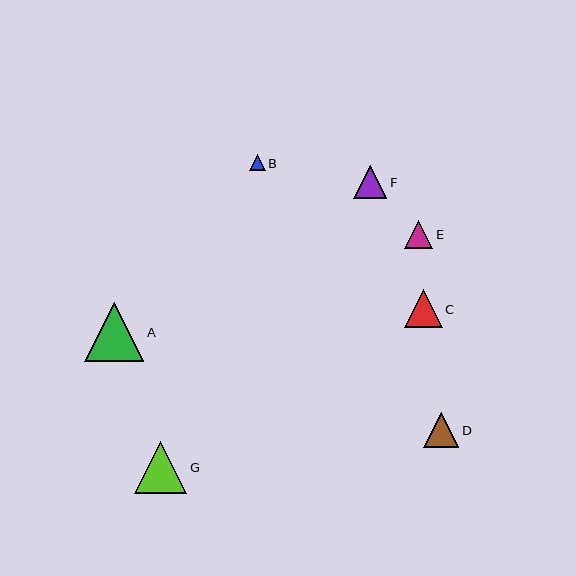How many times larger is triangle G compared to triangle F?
Triangle G is approximately 1.6 times the size of triangle F.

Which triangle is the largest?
Triangle A is the largest with a size of approximately 59 pixels.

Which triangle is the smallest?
Triangle B is the smallest with a size of approximately 16 pixels.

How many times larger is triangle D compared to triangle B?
Triangle D is approximately 2.2 times the size of triangle B.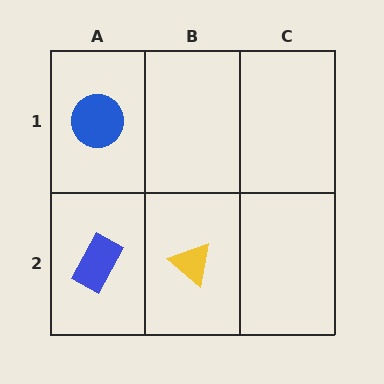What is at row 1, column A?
A blue circle.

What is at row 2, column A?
A blue rectangle.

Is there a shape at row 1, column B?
No, that cell is empty.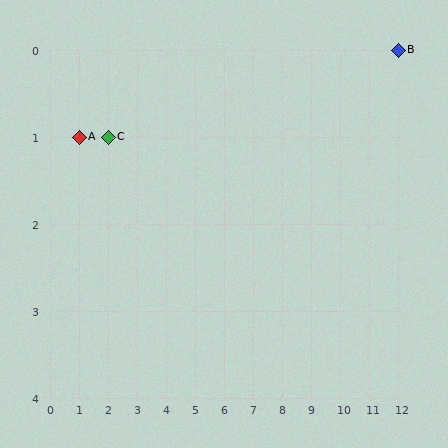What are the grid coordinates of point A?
Point A is at grid coordinates (1, 1).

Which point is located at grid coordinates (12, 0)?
Point B is at (12, 0).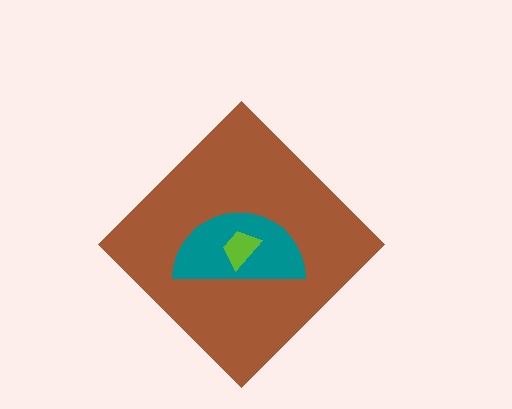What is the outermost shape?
The brown diamond.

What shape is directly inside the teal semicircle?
The lime trapezoid.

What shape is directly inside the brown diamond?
The teal semicircle.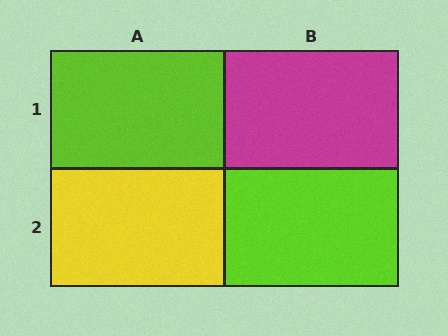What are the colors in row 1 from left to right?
Lime, magenta.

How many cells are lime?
2 cells are lime.